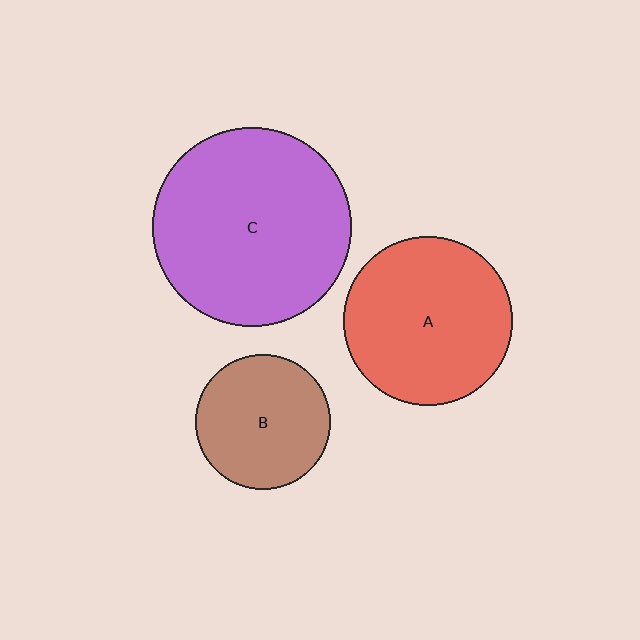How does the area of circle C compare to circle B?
Approximately 2.2 times.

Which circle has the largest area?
Circle C (purple).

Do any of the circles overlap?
No, none of the circles overlap.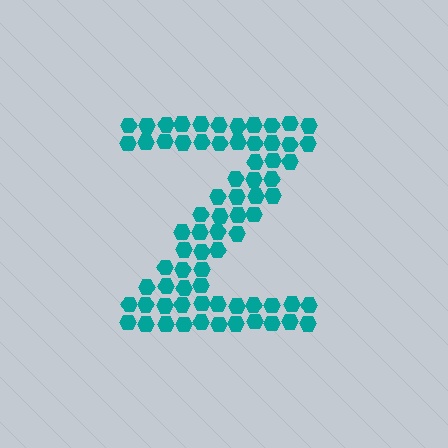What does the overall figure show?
The overall figure shows the letter Z.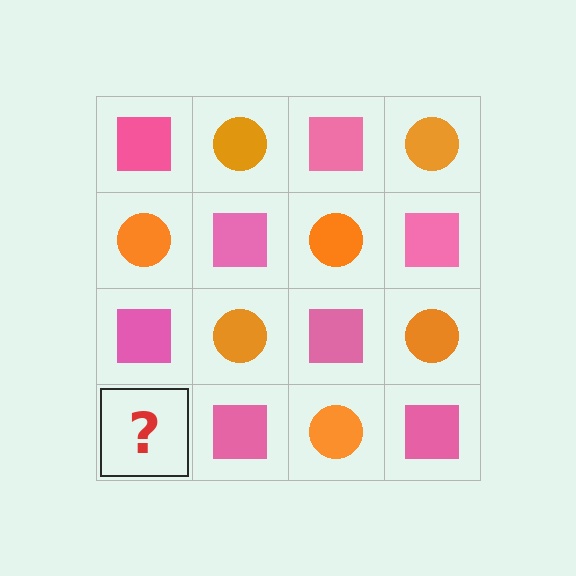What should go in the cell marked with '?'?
The missing cell should contain an orange circle.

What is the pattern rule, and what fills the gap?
The rule is that it alternates pink square and orange circle in a checkerboard pattern. The gap should be filled with an orange circle.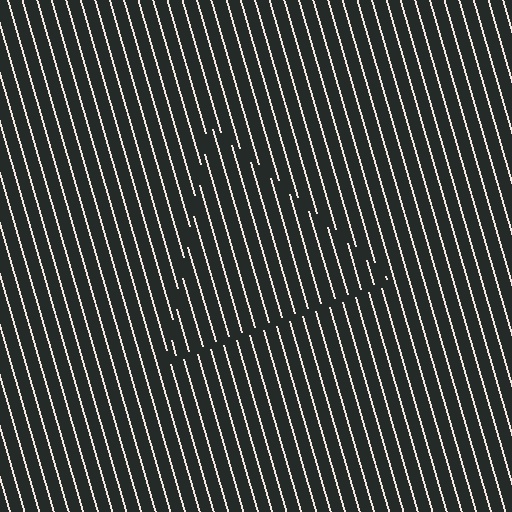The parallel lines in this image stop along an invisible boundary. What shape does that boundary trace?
An illusory triangle. The interior of the shape contains the same grating, shifted by half a period — the contour is defined by the phase discontinuity where line-ends from the inner and outer gratings abut.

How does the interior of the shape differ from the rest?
The interior of the shape contains the same grating, shifted by half a period — the contour is defined by the phase discontinuity where line-ends from the inner and outer gratings abut.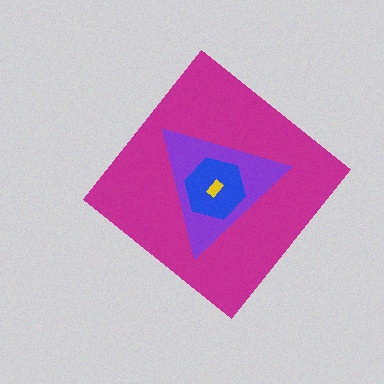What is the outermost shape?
The magenta diamond.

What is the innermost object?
The yellow rectangle.